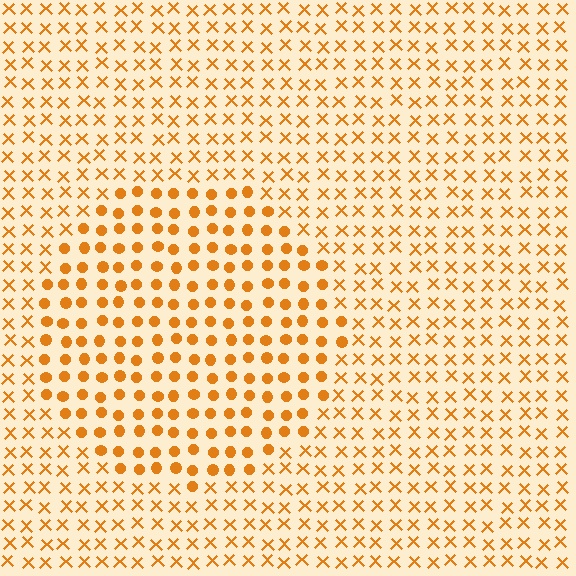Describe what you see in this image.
The image is filled with small orange elements arranged in a uniform grid. A circle-shaped region contains circles, while the surrounding area contains X marks. The boundary is defined purely by the change in element shape.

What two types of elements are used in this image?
The image uses circles inside the circle region and X marks outside it.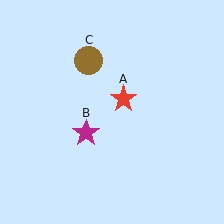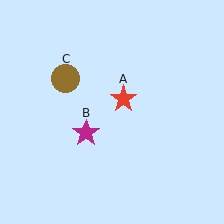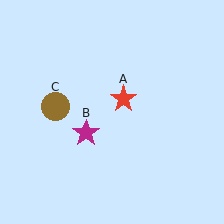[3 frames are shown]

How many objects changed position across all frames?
1 object changed position: brown circle (object C).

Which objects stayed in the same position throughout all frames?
Red star (object A) and magenta star (object B) remained stationary.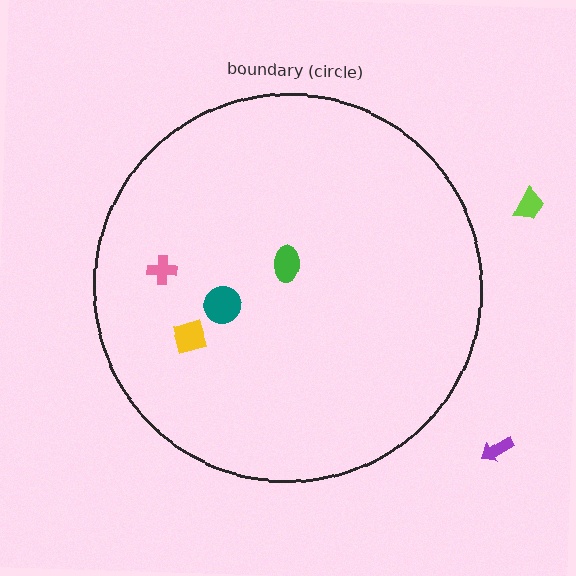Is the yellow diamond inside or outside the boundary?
Inside.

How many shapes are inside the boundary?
4 inside, 2 outside.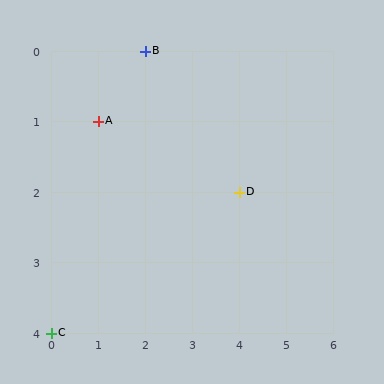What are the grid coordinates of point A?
Point A is at grid coordinates (1, 1).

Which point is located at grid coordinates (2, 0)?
Point B is at (2, 0).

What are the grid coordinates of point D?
Point D is at grid coordinates (4, 2).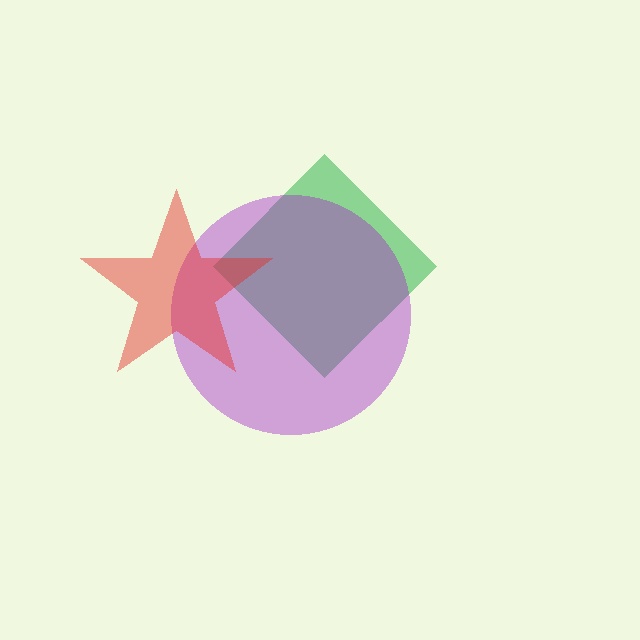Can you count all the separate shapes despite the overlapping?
Yes, there are 3 separate shapes.